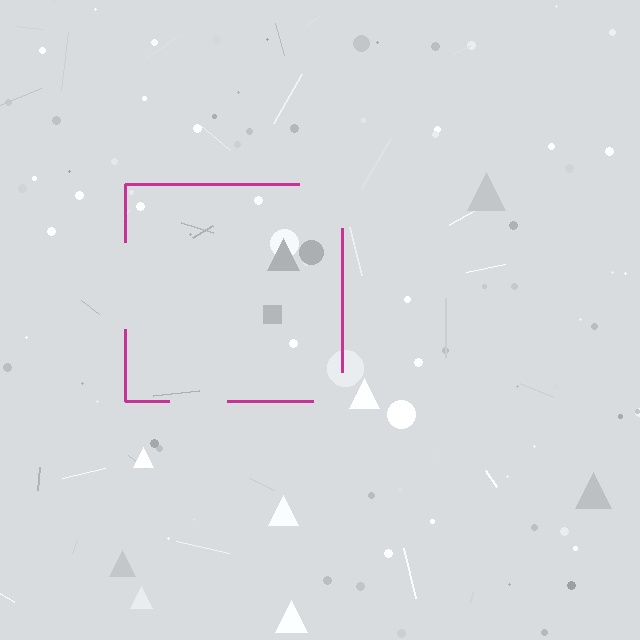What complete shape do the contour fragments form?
The contour fragments form a square.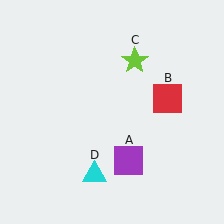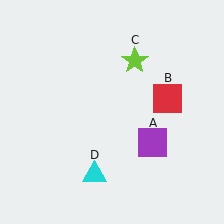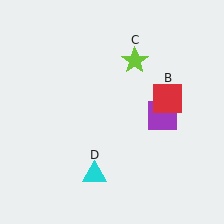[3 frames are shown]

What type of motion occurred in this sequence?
The purple square (object A) rotated counterclockwise around the center of the scene.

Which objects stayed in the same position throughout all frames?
Red square (object B) and lime star (object C) and cyan triangle (object D) remained stationary.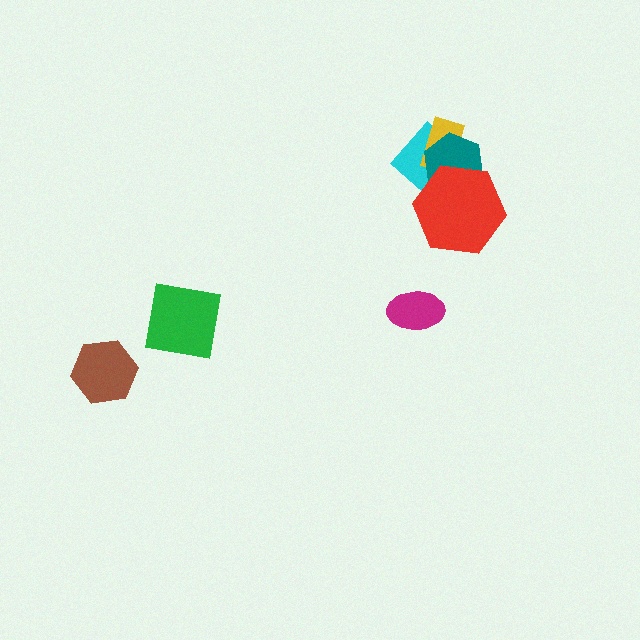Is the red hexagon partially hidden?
No, no other shape covers it.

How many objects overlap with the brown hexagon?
0 objects overlap with the brown hexagon.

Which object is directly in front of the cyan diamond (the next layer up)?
The yellow rectangle is directly in front of the cyan diamond.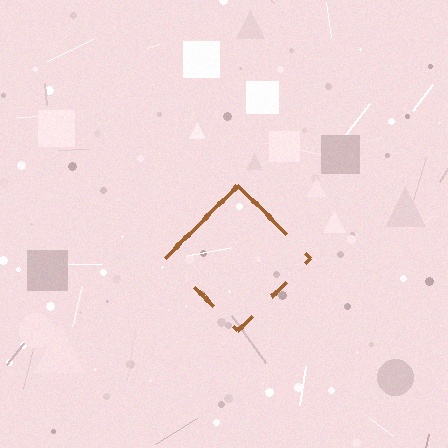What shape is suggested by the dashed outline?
The dashed outline suggests a diamond.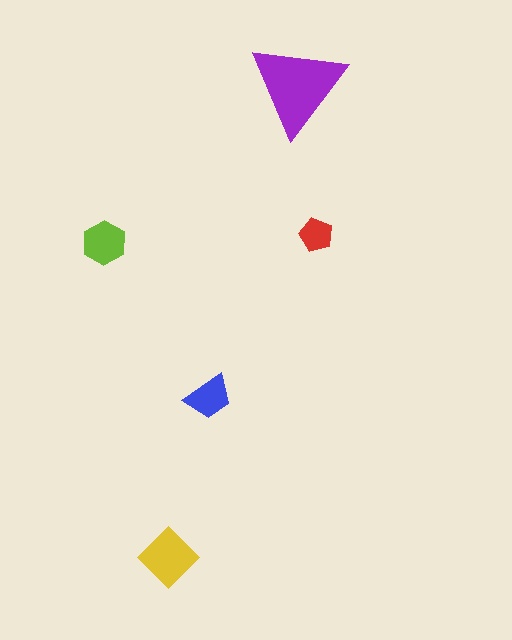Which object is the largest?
The purple triangle.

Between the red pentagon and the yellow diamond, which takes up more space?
The yellow diamond.